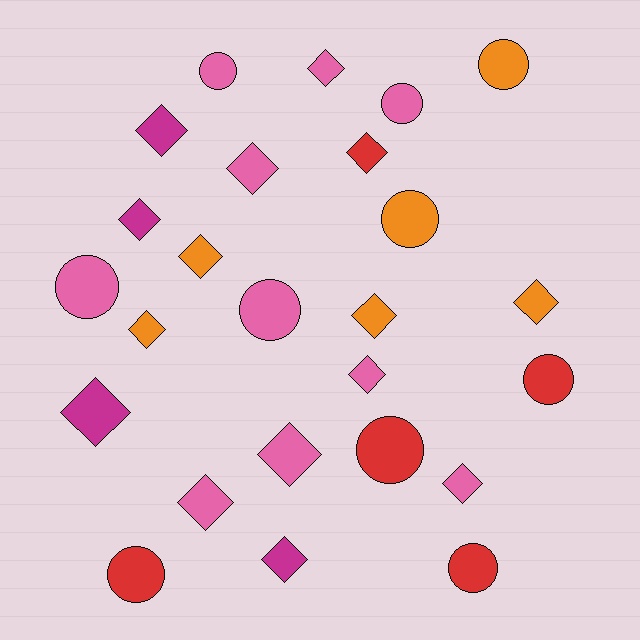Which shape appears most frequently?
Diamond, with 15 objects.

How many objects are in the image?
There are 25 objects.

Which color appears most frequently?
Pink, with 10 objects.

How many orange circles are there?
There are 2 orange circles.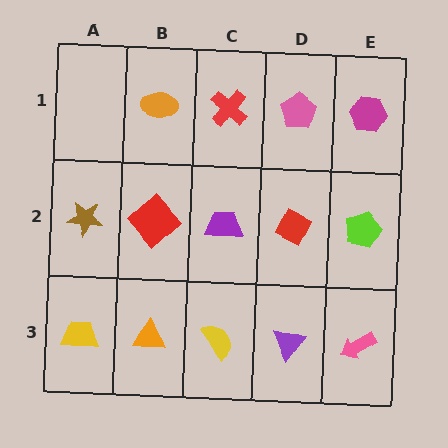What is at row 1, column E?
A magenta hexagon.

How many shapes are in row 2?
5 shapes.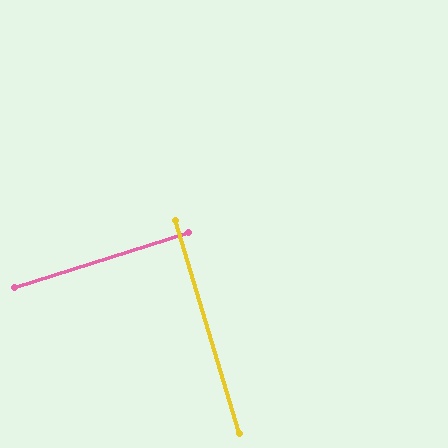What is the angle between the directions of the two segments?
Approximately 89 degrees.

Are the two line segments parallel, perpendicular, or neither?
Perpendicular — they meet at approximately 89°.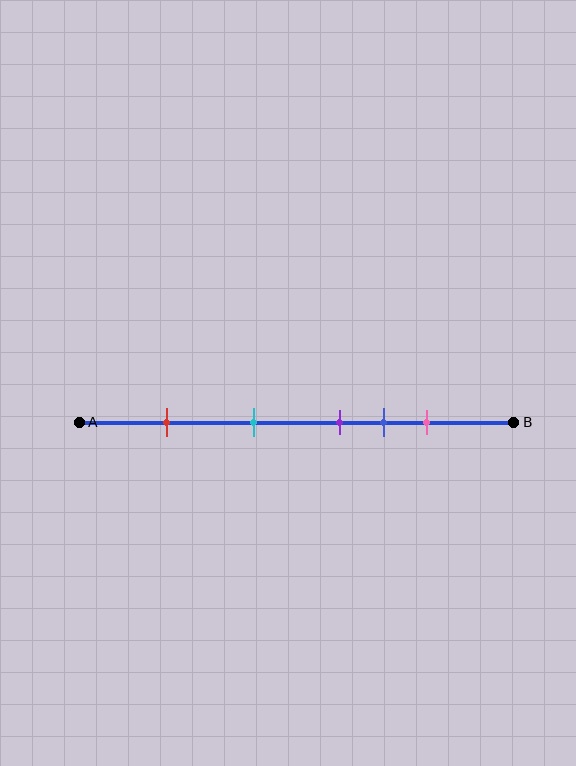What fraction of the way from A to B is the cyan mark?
The cyan mark is approximately 40% (0.4) of the way from A to B.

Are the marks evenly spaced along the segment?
No, the marks are not evenly spaced.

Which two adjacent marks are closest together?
The purple and blue marks are the closest adjacent pair.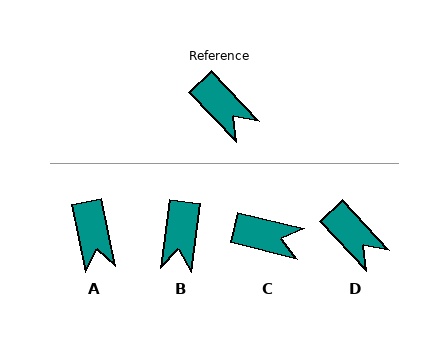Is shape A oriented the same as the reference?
No, it is off by about 31 degrees.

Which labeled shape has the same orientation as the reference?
D.